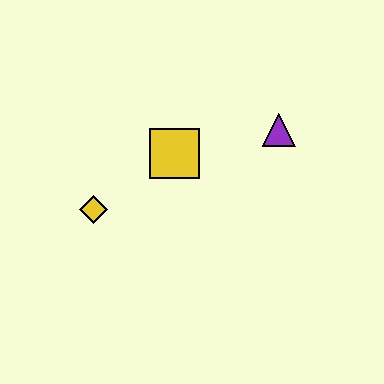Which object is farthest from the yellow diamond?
The purple triangle is farthest from the yellow diamond.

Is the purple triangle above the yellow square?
Yes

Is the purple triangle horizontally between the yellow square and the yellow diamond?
No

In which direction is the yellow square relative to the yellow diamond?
The yellow square is to the right of the yellow diamond.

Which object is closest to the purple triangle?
The yellow square is closest to the purple triangle.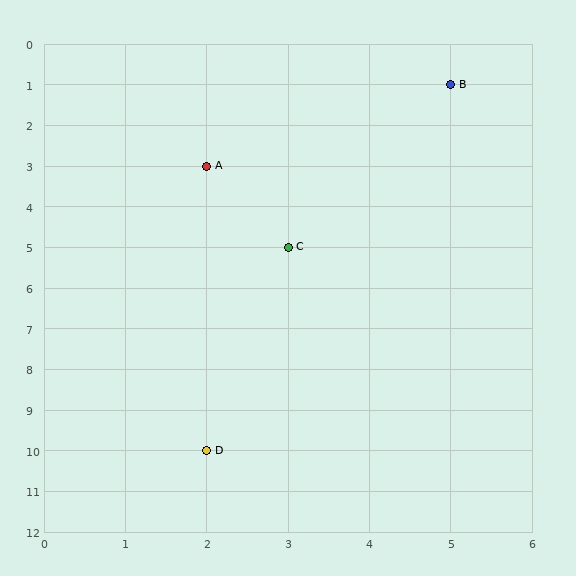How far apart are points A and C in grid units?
Points A and C are 1 column and 2 rows apart (about 2.2 grid units diagonally).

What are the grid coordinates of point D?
Point D is at grid coordinates (2, 10).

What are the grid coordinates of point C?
Point C is at grid coordinates (3, 5).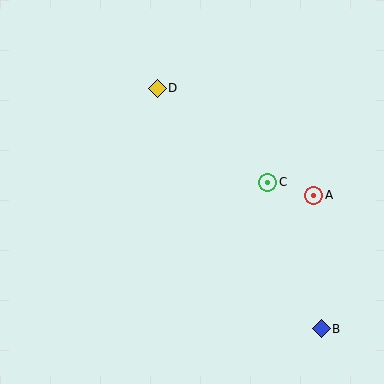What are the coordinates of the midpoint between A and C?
The midpoint between A and C is at (291, 189).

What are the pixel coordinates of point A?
Point A is at (314, 195).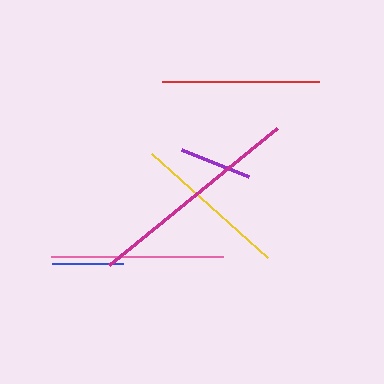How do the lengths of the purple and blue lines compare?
The purple and blue lines are approximately the same length.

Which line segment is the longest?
The magenta line is the longest at approximately 216 pixels.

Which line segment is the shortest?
The blue line is the shortest at approximately 71 pixels.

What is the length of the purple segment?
The purple segment is approximately 72 pixels long.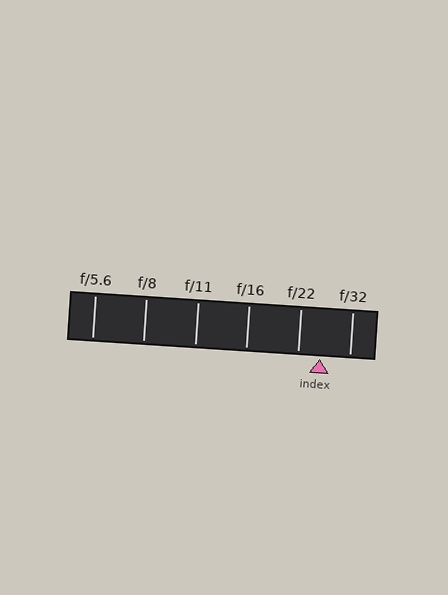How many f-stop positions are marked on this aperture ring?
There are 6 f-stop positions marked.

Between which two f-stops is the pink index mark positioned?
The index mark is between f/22 and f/32.